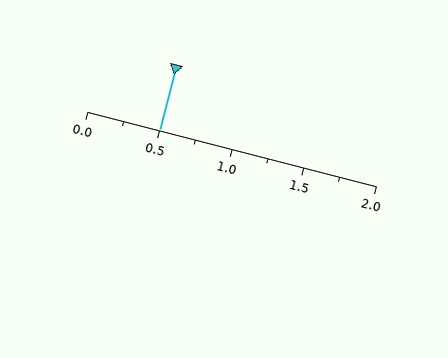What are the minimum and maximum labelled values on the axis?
The axis runs from 0.0 to 2.0.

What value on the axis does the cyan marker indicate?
The marker indicates approximately 0.5.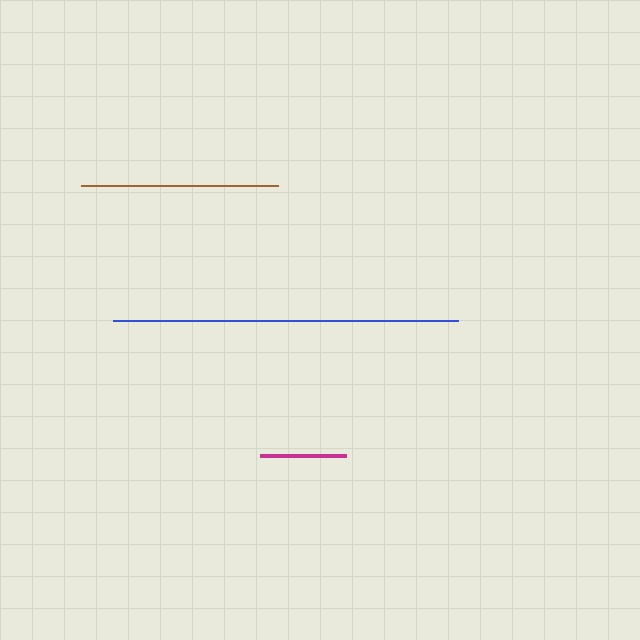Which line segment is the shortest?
The magenta line is the shortest at approximately 87 pixels.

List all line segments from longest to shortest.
From longest to shortest: blue, brown, magenta.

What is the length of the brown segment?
The brown segment is approximately 197 pixels long.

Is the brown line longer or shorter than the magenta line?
The brown line is longer than the magenta line.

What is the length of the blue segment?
The blue segment is approximately 346 pixels long.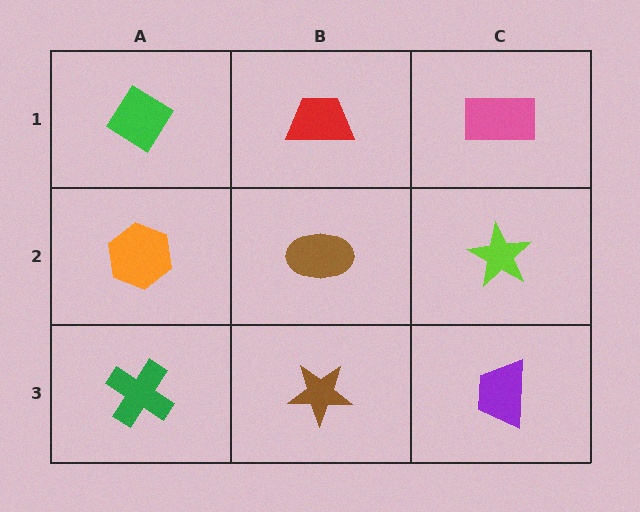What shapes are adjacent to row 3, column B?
A brown ellipse (row 2, column B), a green cross (row 3, column A), a purple trapezoid (row 3, column C).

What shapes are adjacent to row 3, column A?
An orange hexagon (row 2, column A), a brown star (row 3, column B).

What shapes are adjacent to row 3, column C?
A lime star (row 2, column C), a brown star (row 3, column B).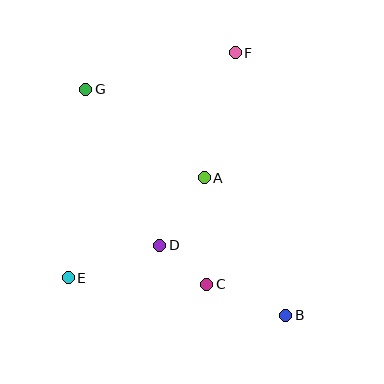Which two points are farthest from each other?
Points B and G are farthest from each other.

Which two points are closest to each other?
Points C and D are closest to each other.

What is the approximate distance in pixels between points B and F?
The distance between B and F is approximately 267 pixels.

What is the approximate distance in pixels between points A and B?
The distance between A and B is approximately 160 pixels.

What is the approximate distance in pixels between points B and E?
The distance between B and E is approximately 220 pixels.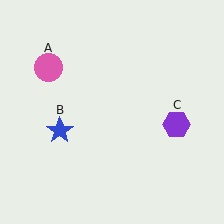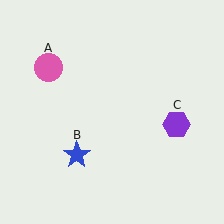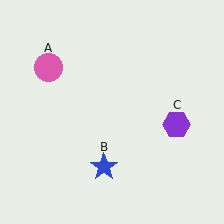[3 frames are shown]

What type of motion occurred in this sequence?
The blue star (object B) rotated counterclockwise around the center of the scene.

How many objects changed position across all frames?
1 object changed position: blue star (object B).